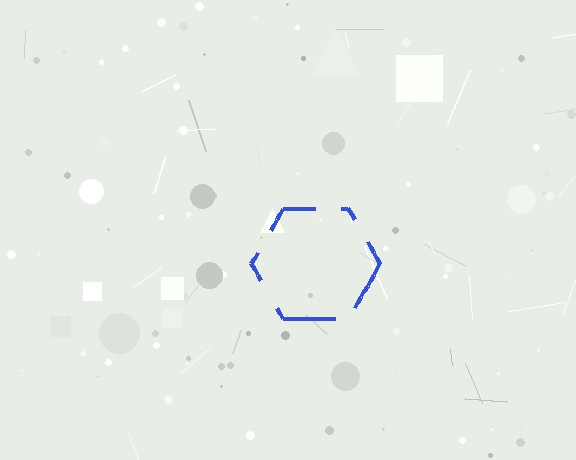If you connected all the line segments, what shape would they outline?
They would outline a hexagon.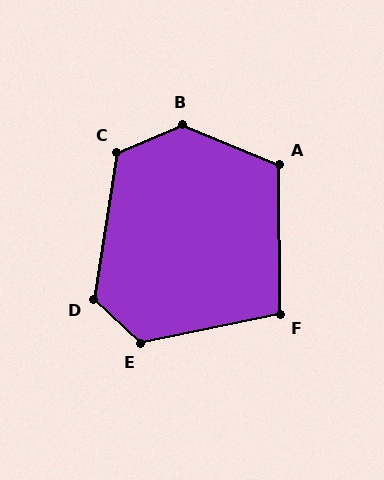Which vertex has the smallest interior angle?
F, at approximately 101 degrees.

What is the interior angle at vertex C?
Approximately 122 degrees (obtuse).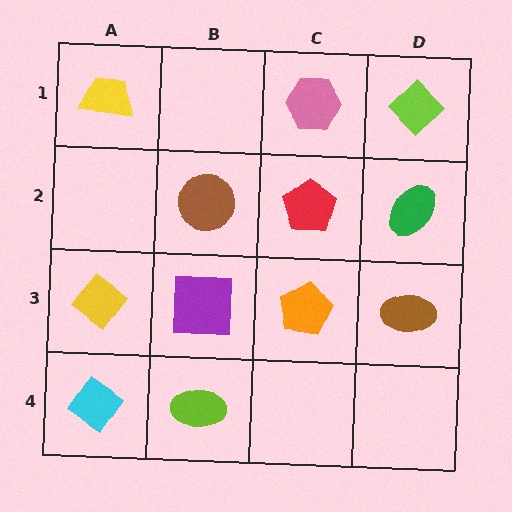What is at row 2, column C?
A red pentagon.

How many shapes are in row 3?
4 shapes.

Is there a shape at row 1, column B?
No, that cell is empty.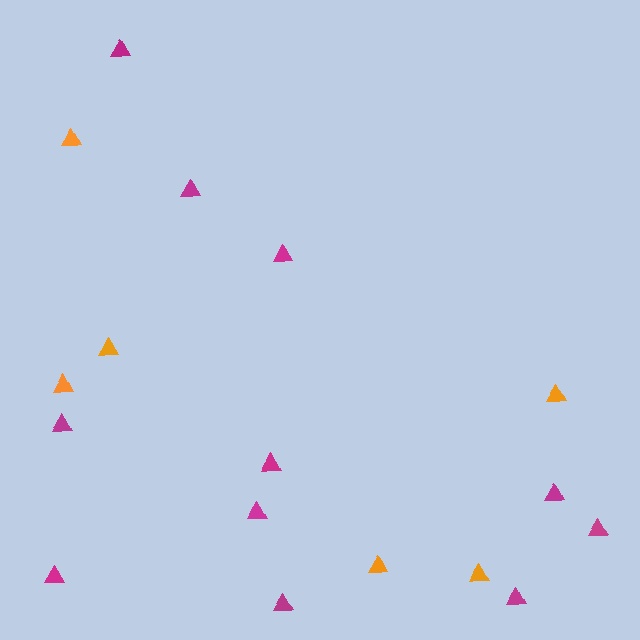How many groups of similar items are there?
There are 2 groups: one group of magenta triangles (11) and one group of orange triangles (6).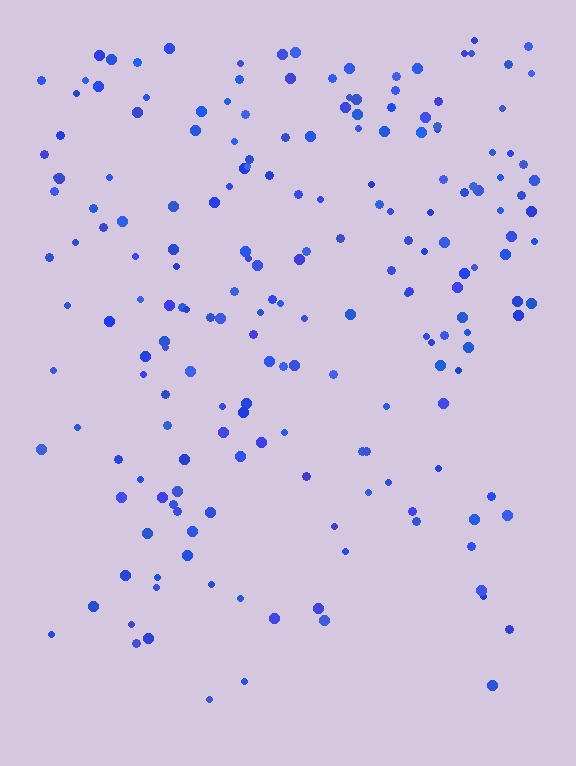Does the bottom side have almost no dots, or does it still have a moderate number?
Still a moderate number, just noticeably fewer than the top.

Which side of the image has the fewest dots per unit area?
The bottom.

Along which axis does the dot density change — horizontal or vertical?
Vertical.